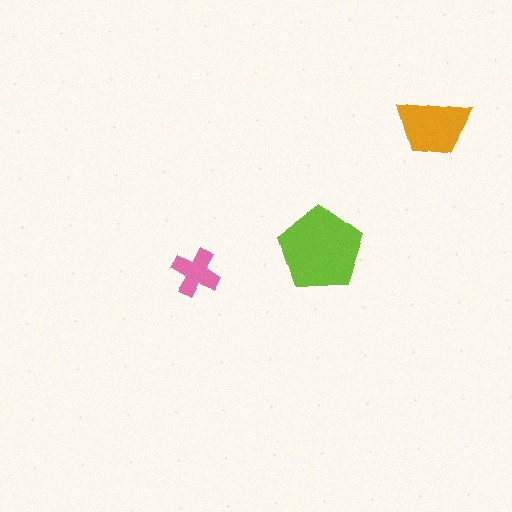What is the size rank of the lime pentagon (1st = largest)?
1st.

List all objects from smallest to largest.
The pink cross, the orange trapezoid, the lime pentagon.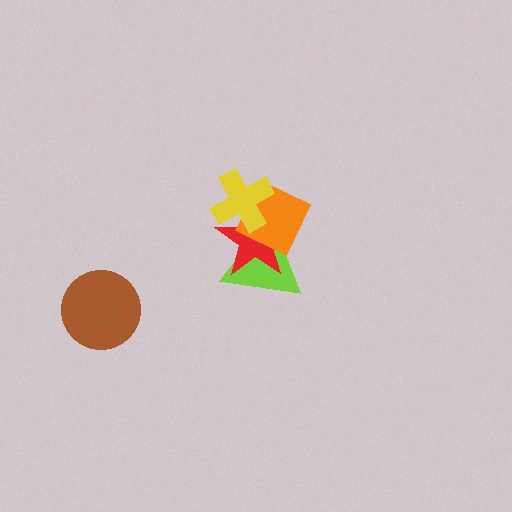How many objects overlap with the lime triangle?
3 objects overlap with the lime triangle.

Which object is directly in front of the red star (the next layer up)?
The orange diamond is directly in front of the red star.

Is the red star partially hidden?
Yes, it is partially covered by another shape.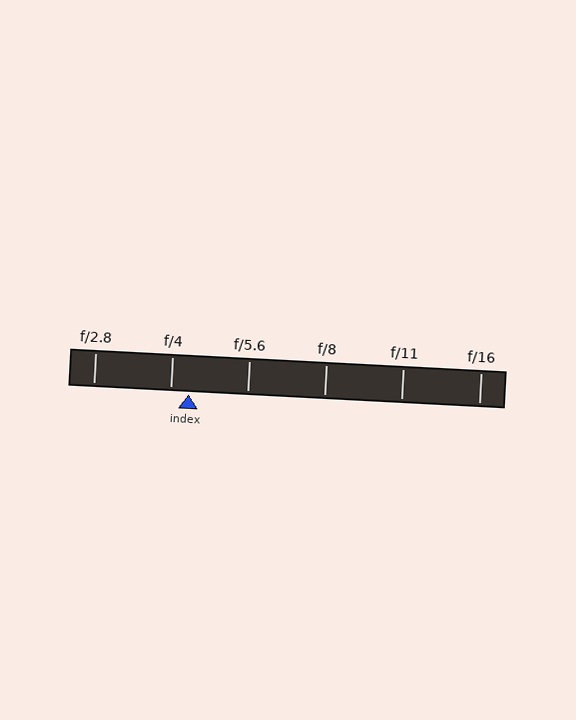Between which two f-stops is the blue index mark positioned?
The index mark is between f/4 and f/5.6.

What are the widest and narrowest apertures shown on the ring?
The widest aperture shown is f/2.8 and the narrowest is f/16.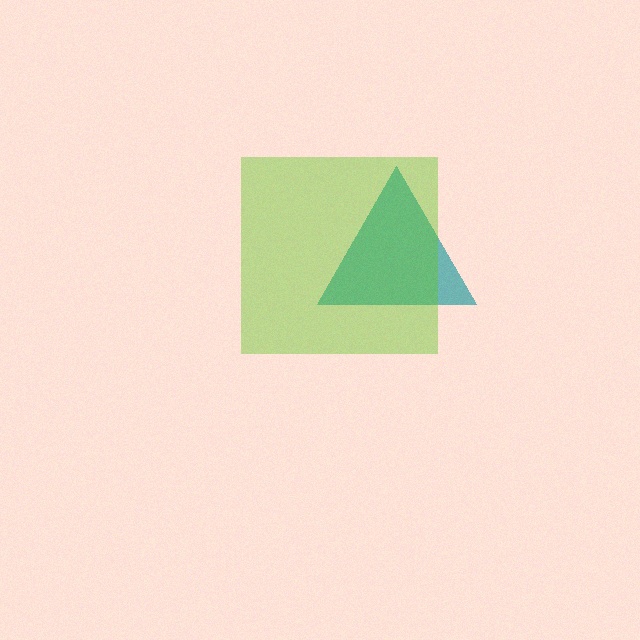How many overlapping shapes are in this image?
There are 2 overlapping shapes in the image.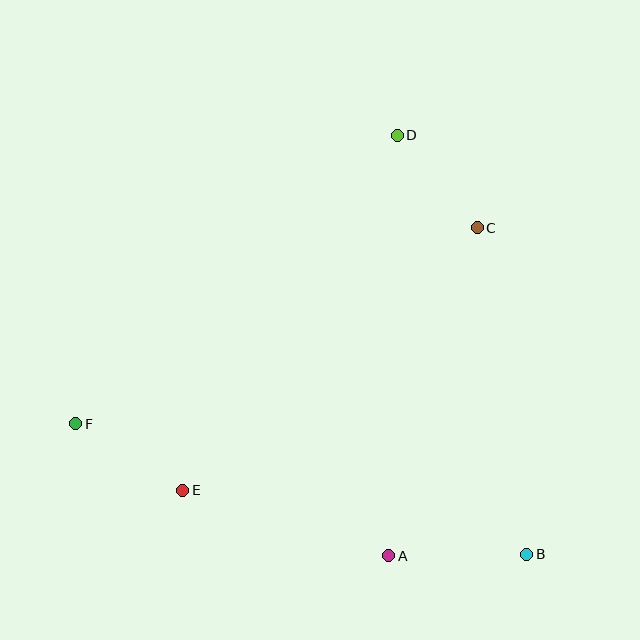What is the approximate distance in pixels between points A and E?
The distance between A and E is approximately 216 pixels.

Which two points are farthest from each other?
Points B and F are farthest from each other.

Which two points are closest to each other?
Points C and D are closest to each other.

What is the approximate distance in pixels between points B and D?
The distance between B and D is approximately 439 pixels.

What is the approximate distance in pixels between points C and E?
The distance between C and E is approximately 395 pixels.